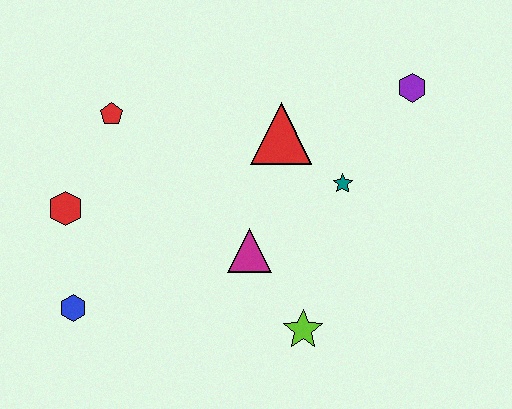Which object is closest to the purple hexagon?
The teal star is closest to the purple hexagon.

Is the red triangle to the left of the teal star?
Yes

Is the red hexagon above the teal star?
No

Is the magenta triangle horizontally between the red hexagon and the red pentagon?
No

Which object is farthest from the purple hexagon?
The blue hexagon is farthest from the purple hexagon.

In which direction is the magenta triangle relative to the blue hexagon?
The magenta triangle is to the right of the blue hexagon.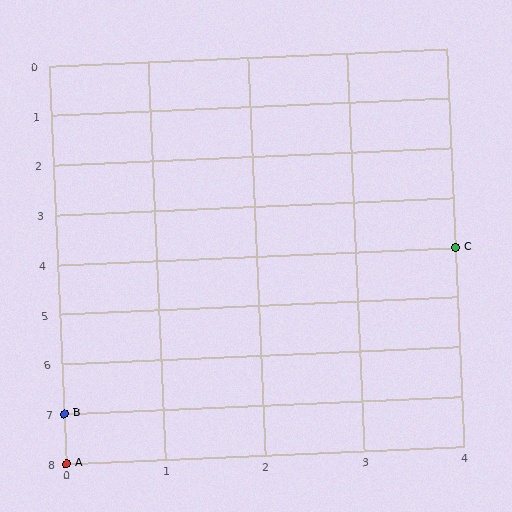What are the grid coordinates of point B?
Point B is at grid coordinates (0, 7).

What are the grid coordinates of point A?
Point A is at grid coordinates (0, 8).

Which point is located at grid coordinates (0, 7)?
Point B is at (0, 7).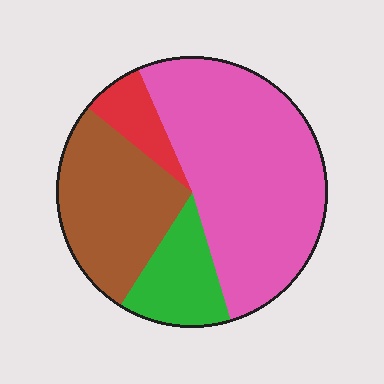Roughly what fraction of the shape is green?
Green takes up about one eighth (1/8) of the shape.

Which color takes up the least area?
Red, at roughly 10%.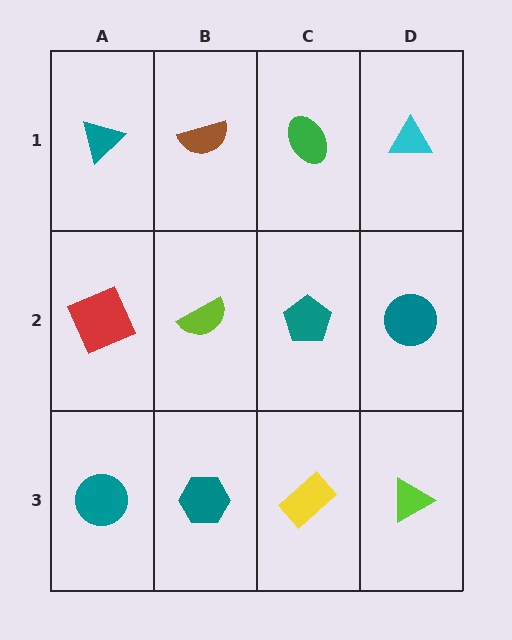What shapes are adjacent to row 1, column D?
A teal circle (row 2, column D), a green ellipse (row 1, column C).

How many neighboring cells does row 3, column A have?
2.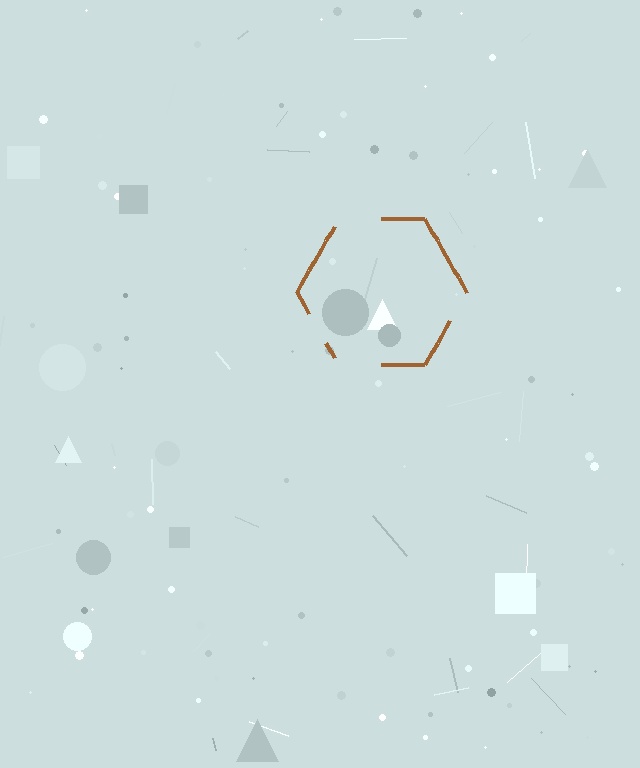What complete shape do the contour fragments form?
The contour fragments form a hexagon.